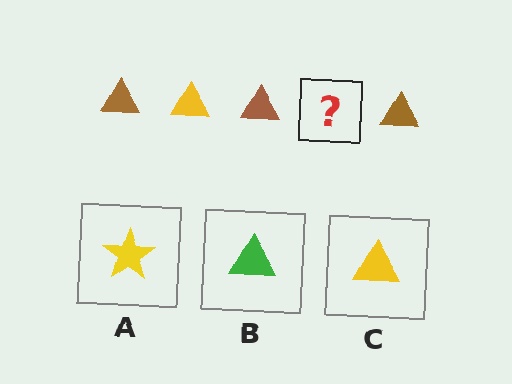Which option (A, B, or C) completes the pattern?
C.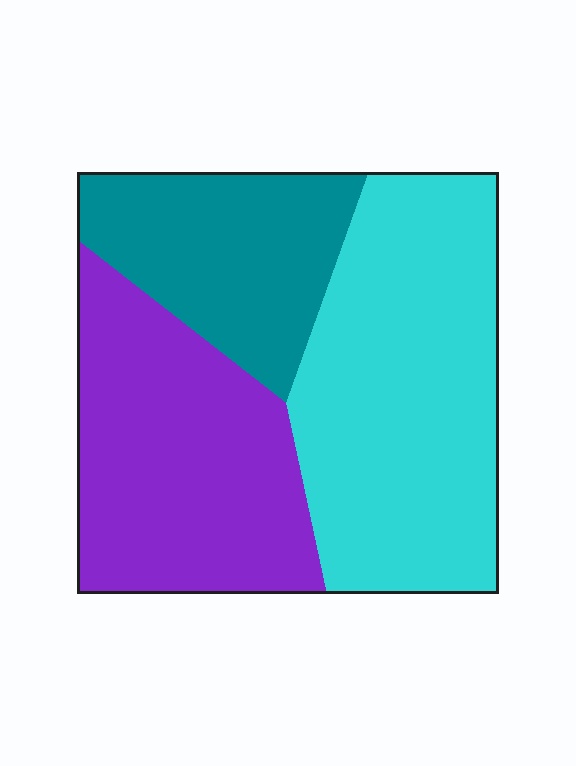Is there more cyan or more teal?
Cyan.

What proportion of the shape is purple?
Purple takes up about one third (1/3) of the shape.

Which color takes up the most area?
Cyan, at roughly 45%.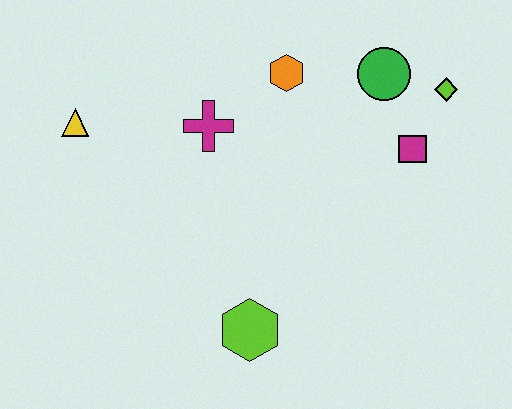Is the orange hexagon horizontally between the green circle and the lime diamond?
No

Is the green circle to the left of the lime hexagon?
No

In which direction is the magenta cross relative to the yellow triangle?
The magenta cross is to the right of the yellow triangle.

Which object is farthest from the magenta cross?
The lime diamond is farthest from the magenta cross.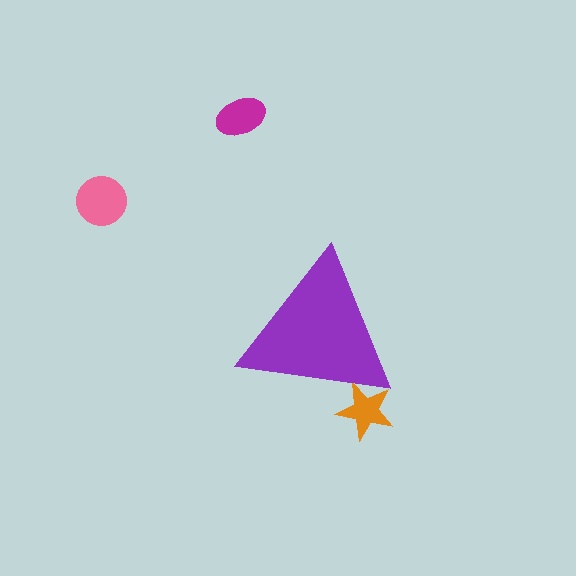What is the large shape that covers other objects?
A purple triangle.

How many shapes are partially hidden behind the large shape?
1 shape is partially hidden.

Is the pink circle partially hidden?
No, the pink circle is fully visible.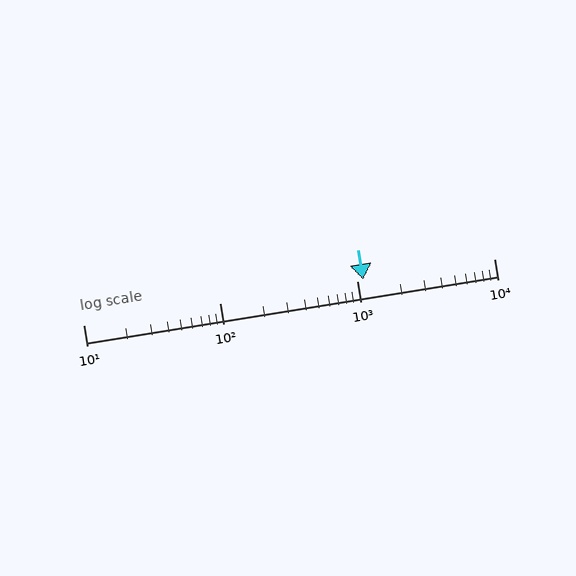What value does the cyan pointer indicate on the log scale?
The pointer indicates approximately 1100.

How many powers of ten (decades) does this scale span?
The scale spans 3 decades, from 10 to 10000.